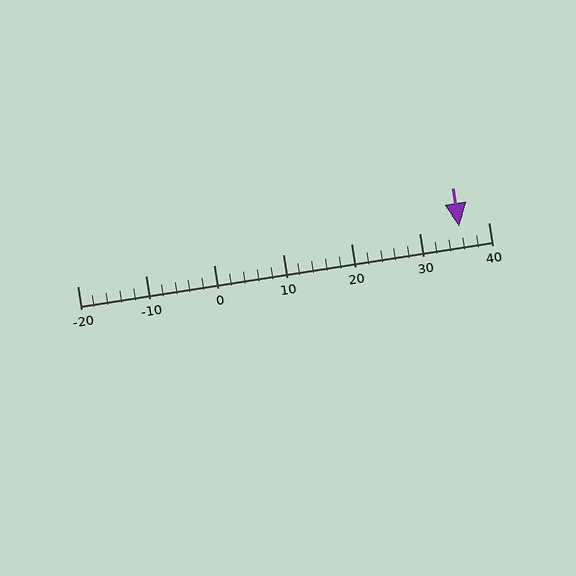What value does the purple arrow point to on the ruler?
The purple arrow points to approximately 36.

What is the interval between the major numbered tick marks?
The major tick marks are spaced 10 units apart.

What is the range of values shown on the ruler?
The ruler shows values from -20 to 40.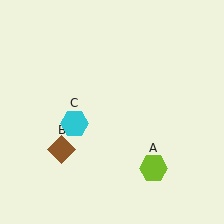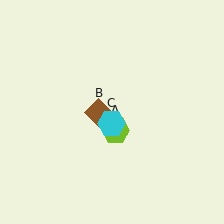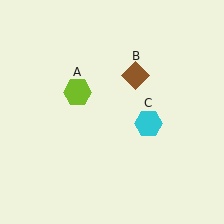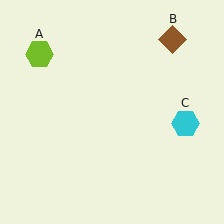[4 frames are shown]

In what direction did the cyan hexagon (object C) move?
The cyan hexagon (object C) moved right.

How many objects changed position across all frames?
3 objects changed position: lime hexagon (object A), brown diamond (object B), cyan hexagon (object C).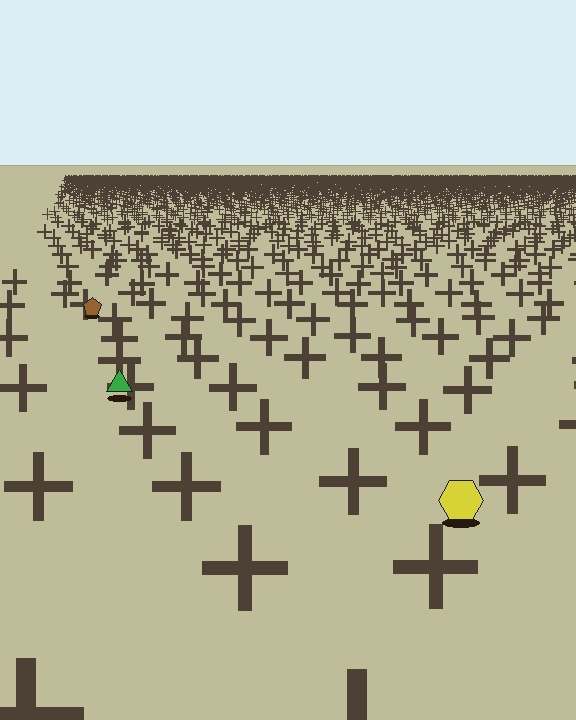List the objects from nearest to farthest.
From nearest to farthest: the yellow hexagon, the green triangle, the brown pentagon.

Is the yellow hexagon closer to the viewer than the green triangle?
Yes. The yellow hexagon is closer — you can tell from the texture gradient: the ground texture is coarser near it.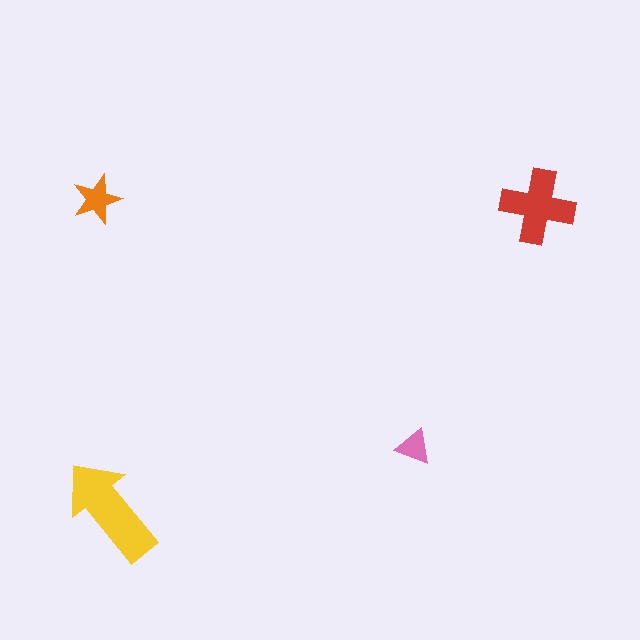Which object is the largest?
The yellow arrow.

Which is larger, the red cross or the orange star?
The red cross.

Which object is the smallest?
The pink triangle.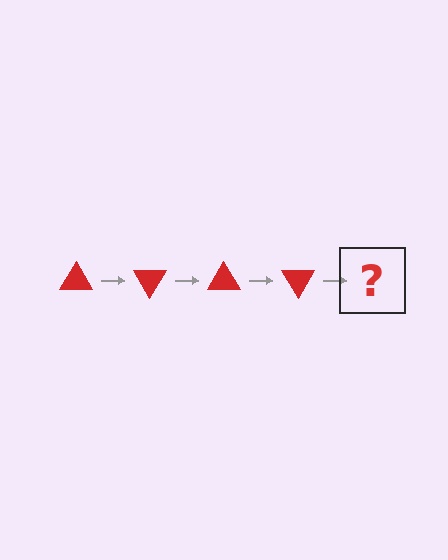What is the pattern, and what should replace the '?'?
The pattern is that the triangle rotates 60 degrees each step. The '?' should be a red triangle rotated 240 degrees.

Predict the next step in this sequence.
The next step is a red triangle rotated 240 degrees.